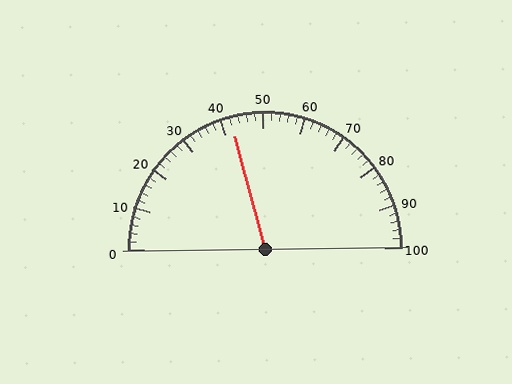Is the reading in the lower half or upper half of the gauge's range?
The reading is in the lower half of the range (0 to 100).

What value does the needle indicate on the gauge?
The needle indicates approximately 42.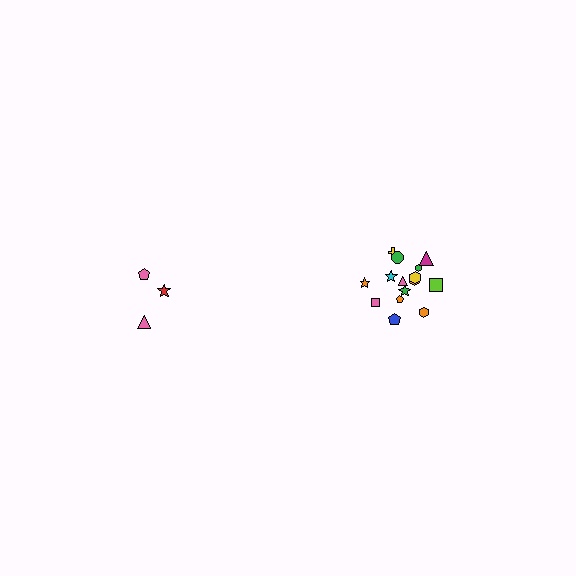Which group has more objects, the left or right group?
The right group.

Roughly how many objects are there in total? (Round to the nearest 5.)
Roughly 20 objects in total.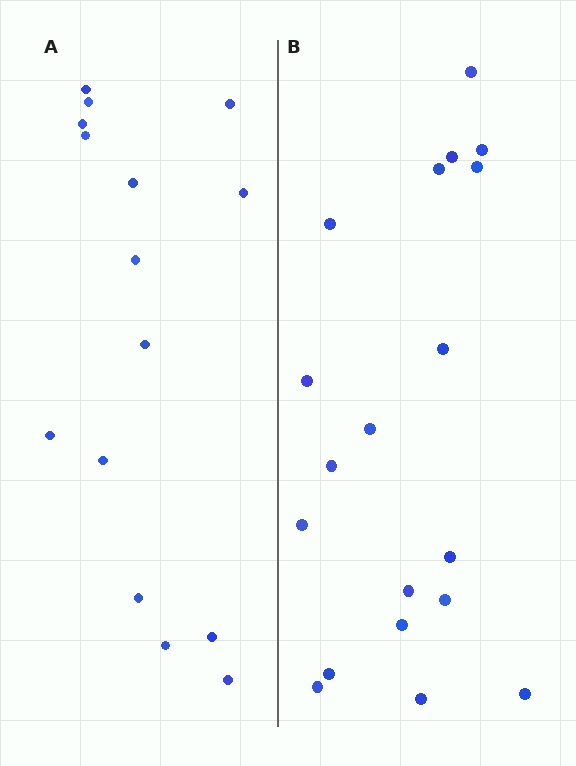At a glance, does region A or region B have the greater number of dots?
Region B (the right region) has more dots.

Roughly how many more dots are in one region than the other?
Region B has about 4 more dots than region A.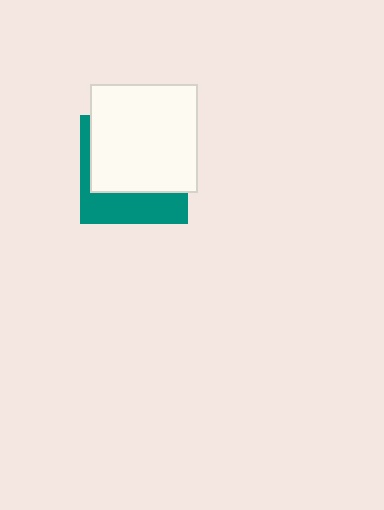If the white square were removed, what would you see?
You would see the complete teal square.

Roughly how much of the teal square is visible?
A small part of it is visible (roughly 34%).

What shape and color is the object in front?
The object in front is a white square.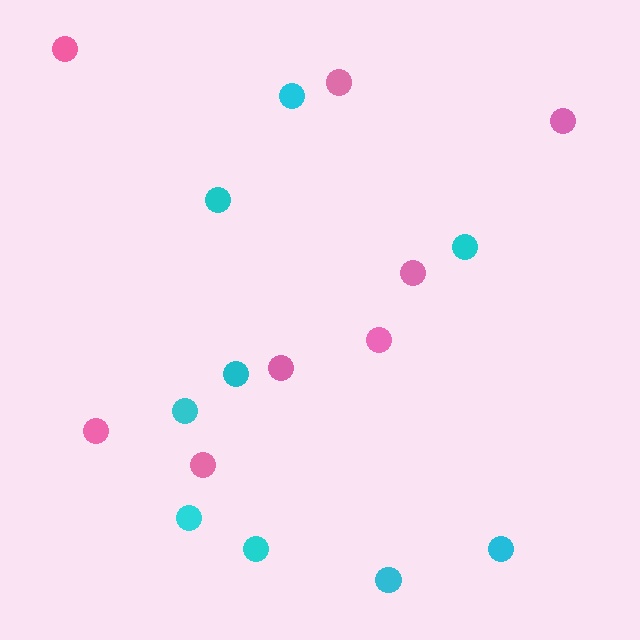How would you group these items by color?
There are 2 groups: one group of pink circles (8) and one group of cyan circles (9).